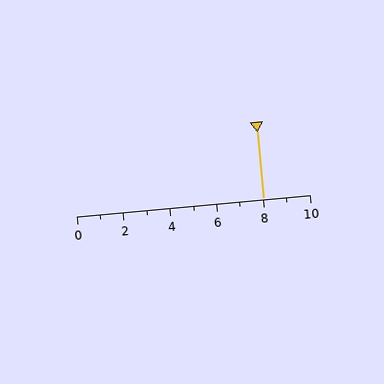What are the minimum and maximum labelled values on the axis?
The axis runs from 0 to 10.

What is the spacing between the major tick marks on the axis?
The major ticks are spaced 2 apart.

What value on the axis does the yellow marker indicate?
The marker indicates approximately 8.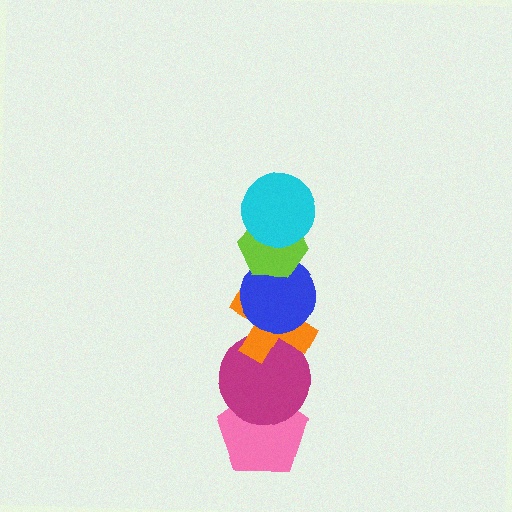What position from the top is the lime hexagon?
The lime hexagon is 2nd from the top.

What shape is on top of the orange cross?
The blue circle is on top of the orange cross.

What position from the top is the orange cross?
The orange cross is 4th from the top.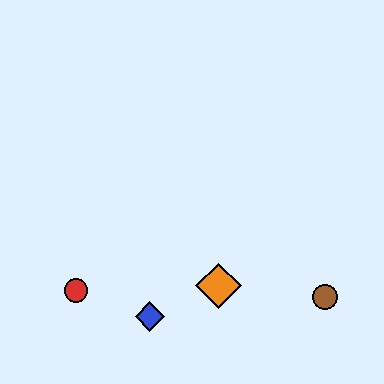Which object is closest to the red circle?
The blue diamond is closest to the red circle.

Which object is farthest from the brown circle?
The red circle is farthest from the brown circle.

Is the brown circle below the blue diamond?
No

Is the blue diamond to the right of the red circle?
Yes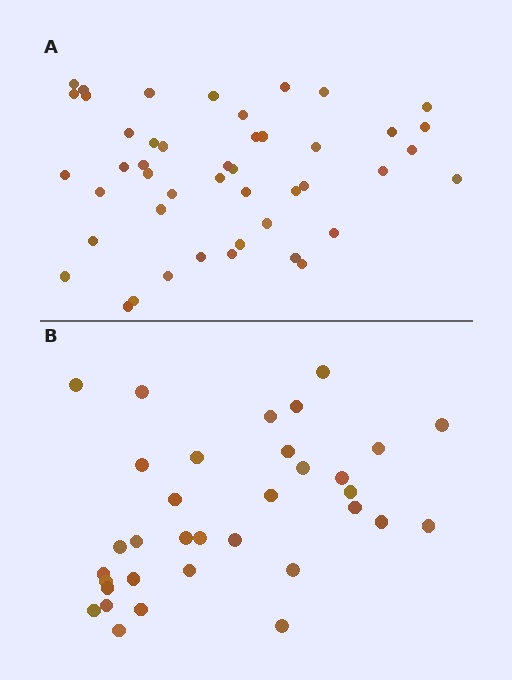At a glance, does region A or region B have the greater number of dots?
Region A (the top region) has more dots.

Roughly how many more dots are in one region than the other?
Region A has roughly 12 or so more dots than region B.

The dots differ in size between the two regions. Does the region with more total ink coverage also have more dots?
No. Region B has more total ink coverage because its dots are larger, but region A actually contains more individual dots. Total area can be misleading — the number of items is what matters here.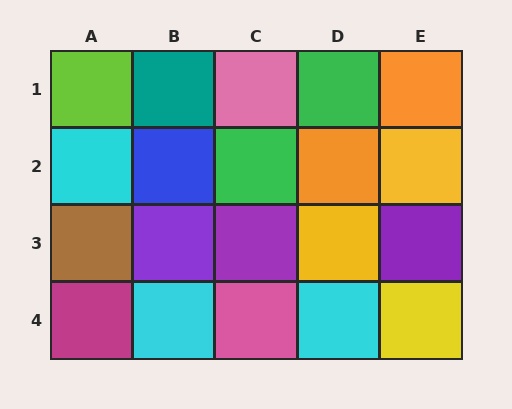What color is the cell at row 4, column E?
Yellow.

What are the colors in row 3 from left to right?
Brown, purple, purple, yellow, purple.